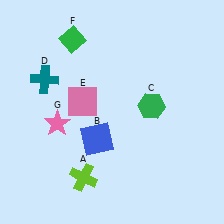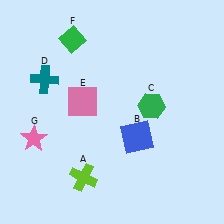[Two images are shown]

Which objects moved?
The objects that moved are: the blue square (B), the pink star (G).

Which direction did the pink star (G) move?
The pink star (G) moved left.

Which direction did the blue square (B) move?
The blue square (B) moved right.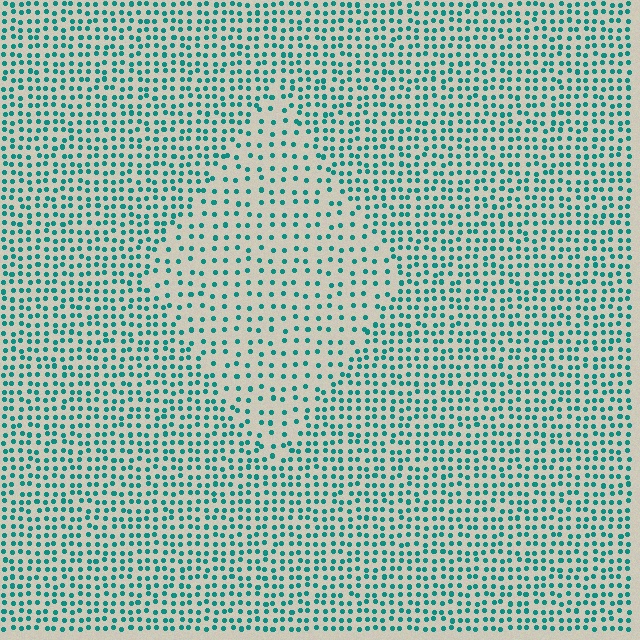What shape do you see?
I see a diamond.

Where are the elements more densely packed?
The elements are more densely packed outside the diamond boundary.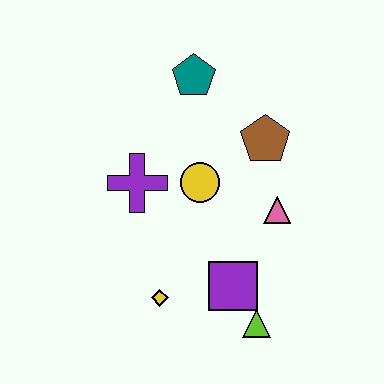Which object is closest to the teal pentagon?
The brown pentagon is closest to the teal pentagon.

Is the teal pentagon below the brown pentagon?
No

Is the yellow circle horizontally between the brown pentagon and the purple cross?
Yes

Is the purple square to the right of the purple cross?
Yes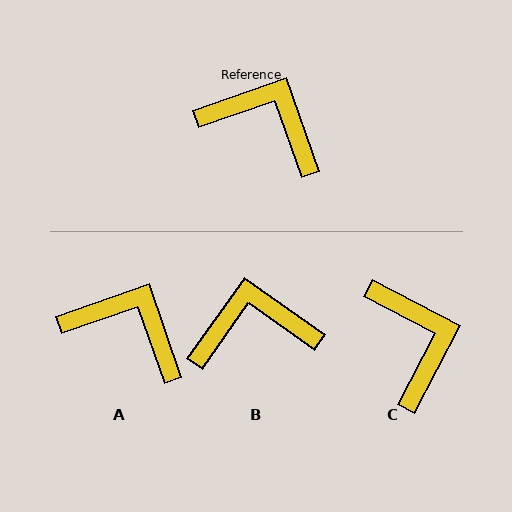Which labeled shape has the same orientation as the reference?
A.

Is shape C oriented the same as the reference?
No, it is off by about 47 degrees.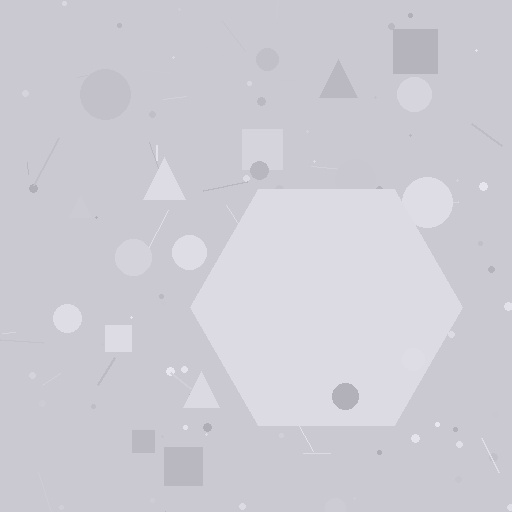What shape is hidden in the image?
A hexagon is hidden in the image.